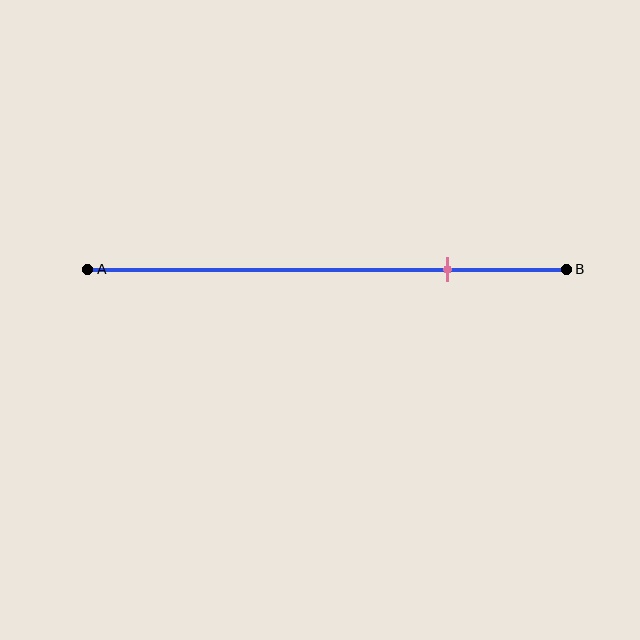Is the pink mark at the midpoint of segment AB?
No, the mark is at about 75% from A, not at the 50% midpoint.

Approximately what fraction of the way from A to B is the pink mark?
The pink mark is approximately 75% of the way from A to B.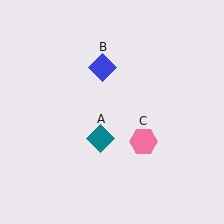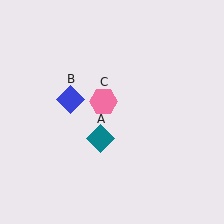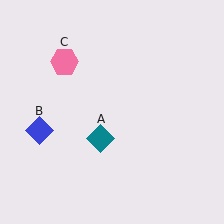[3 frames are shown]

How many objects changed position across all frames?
2 objects changed position: blue diamond (object B), pink hexagon (object C).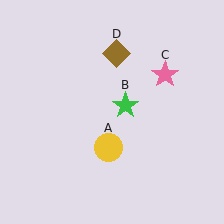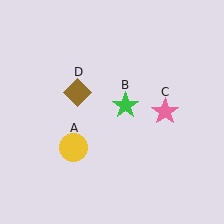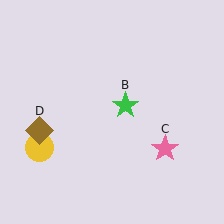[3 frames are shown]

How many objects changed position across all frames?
3 objects changed position: yellow circle (object A), pink star (object C), brown diamond (object D).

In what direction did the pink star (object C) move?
The pink star (object C) moved down.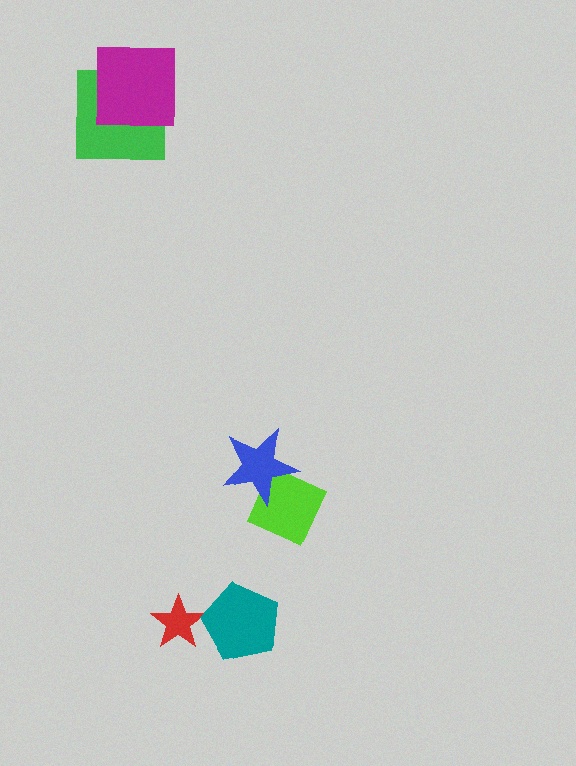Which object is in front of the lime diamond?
The blue star is in front of the lime diamond.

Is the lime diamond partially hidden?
Yes, it is partially covered by another shape.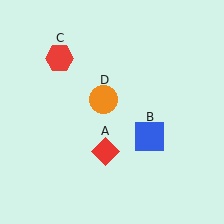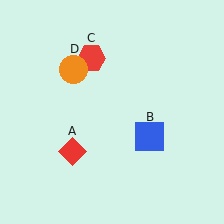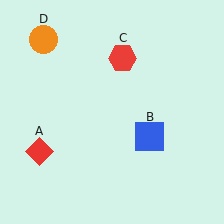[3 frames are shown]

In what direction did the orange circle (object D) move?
The orange circle (object D) moved up and to the left.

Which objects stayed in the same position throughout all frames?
Blue square (object B) remained stationary.